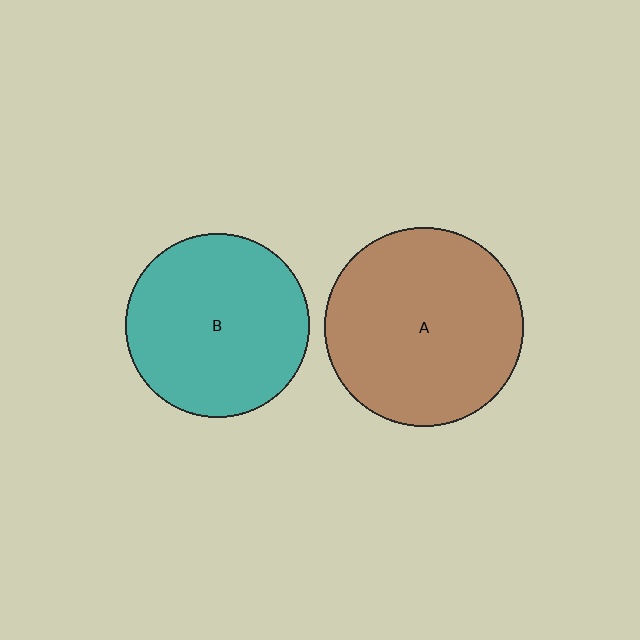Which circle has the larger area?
Circle A (brown).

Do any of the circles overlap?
No, none of the circles overlap.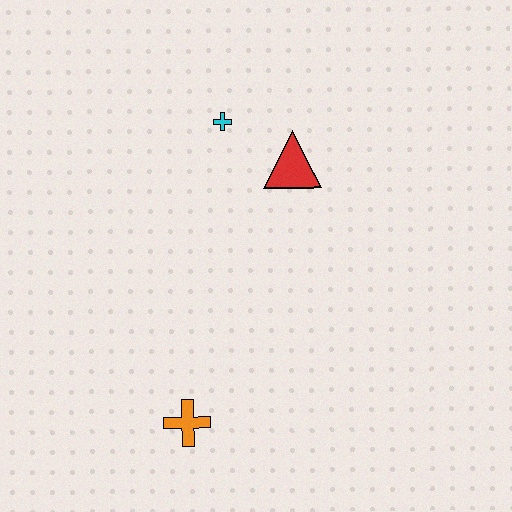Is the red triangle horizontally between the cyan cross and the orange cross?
No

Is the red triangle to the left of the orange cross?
No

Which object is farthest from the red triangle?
The orange cross is farthest from the red triangle.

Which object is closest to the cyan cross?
The red triangle is closest to the cyan cross.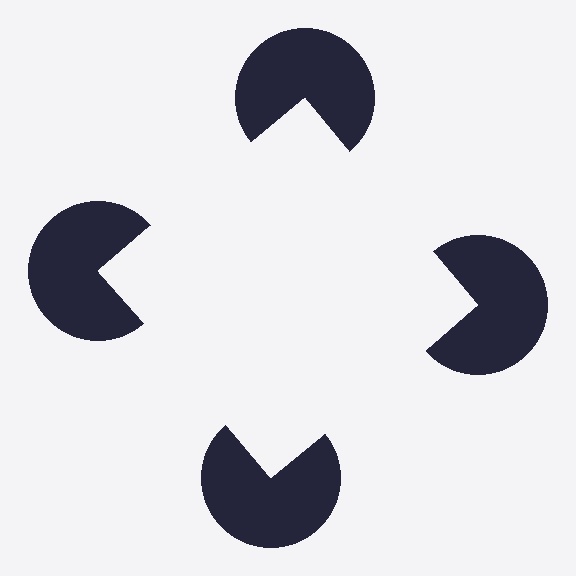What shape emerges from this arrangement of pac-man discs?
An illusory square — its edges are inferred from the aligned wedge cuts in the pac-man discs, not physically drawn.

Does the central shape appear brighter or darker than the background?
It typically appears slightly brighter than the background, even though no actual brightness change is drawn.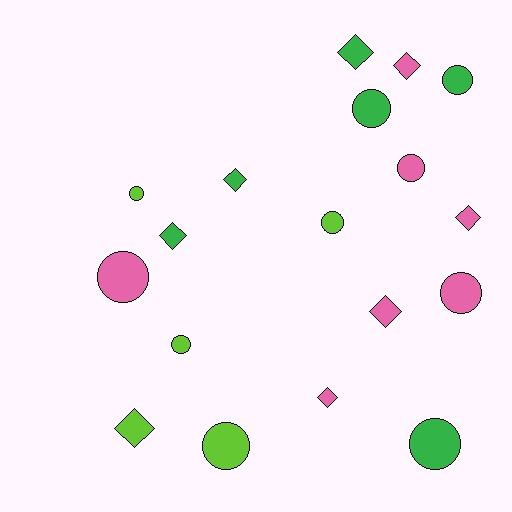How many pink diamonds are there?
There are 4 pink diamonds.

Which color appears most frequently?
Pink, with 7 objects.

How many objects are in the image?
There are 18 objects.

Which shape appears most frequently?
Circle, with 10 objects.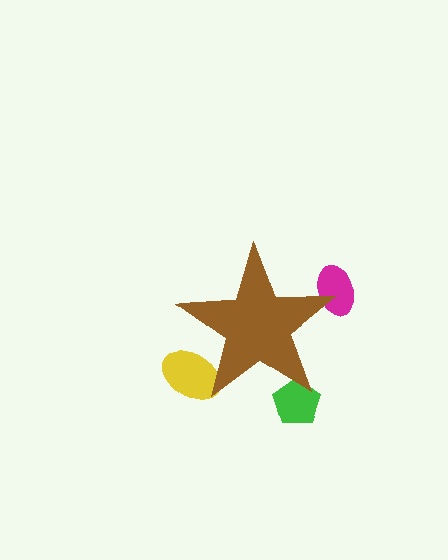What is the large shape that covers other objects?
A brown star.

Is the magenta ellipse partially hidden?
Yes, the magenta ellipse is partially hidden behind the brown star.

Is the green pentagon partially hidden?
Yes, the green pentagon is partially hidden behind the brown star.